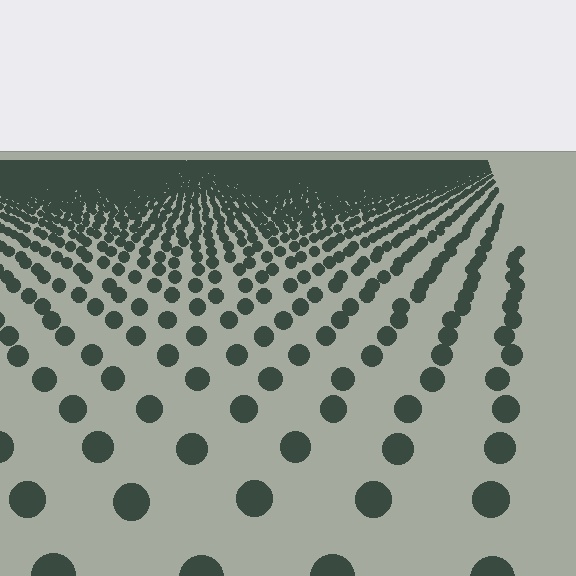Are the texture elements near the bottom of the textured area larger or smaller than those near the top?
Larger. Near the bottom, elements are closer to the viewer and appear at a bigger on-screen size.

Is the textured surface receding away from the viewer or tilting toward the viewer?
The surface is receding away from the viewer. Texture elements get smaller and denser toward the top.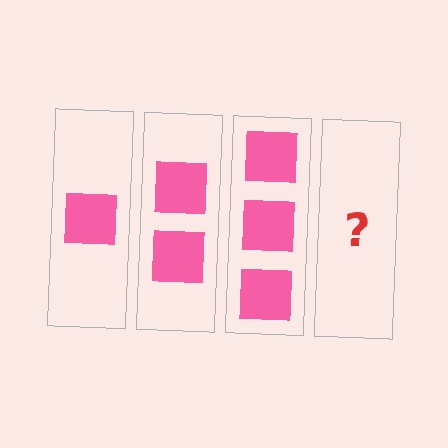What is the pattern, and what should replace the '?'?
The pattern is that each step adds one more square. The '?' should be 4 squares.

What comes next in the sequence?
The next element should be 4 squares.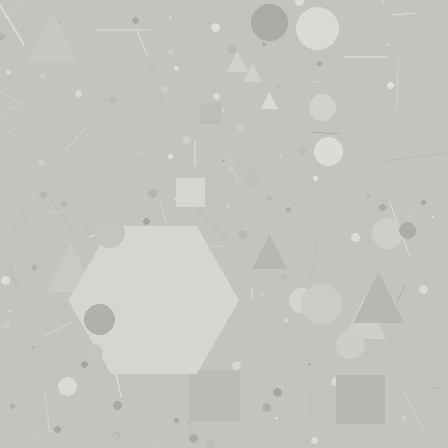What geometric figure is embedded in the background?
A hexagon is embedded in the background.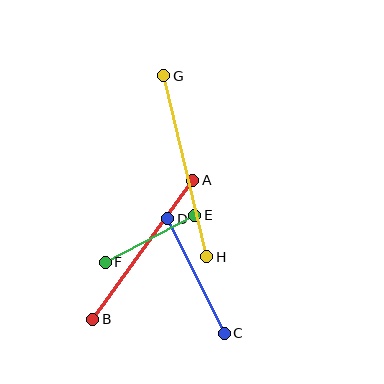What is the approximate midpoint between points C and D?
The midpoint is at approximately (196, 276) pixels.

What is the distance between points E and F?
The distance is approximately 101 pixels.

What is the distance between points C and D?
The distance is approximately 127 pixels.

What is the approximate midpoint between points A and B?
The midpoint is at approximately (143, 250) pixels.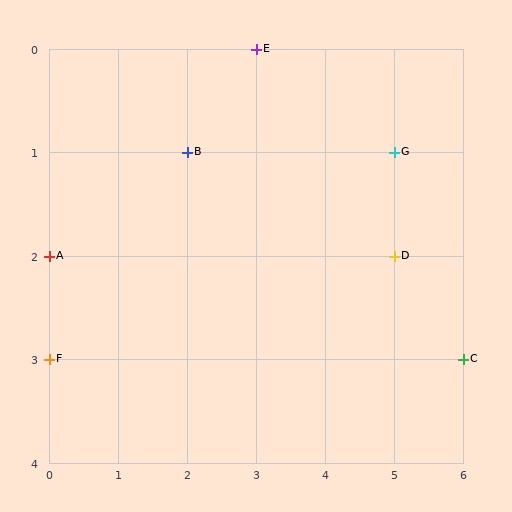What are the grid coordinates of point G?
Point G is at grid coordinates (5, 1).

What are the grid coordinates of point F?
Point F is at grid coordinates (0, 3).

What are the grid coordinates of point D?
Point D is at grid coordinates (5, 2).